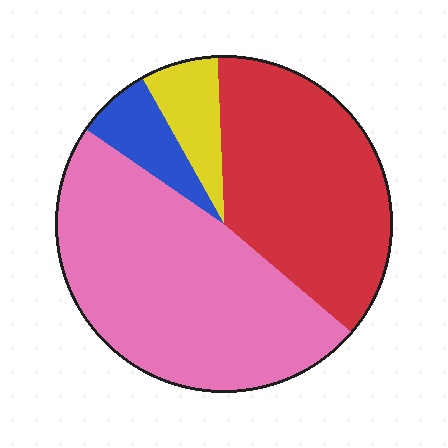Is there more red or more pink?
Pink.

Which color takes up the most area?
Pink, at roughly 50%.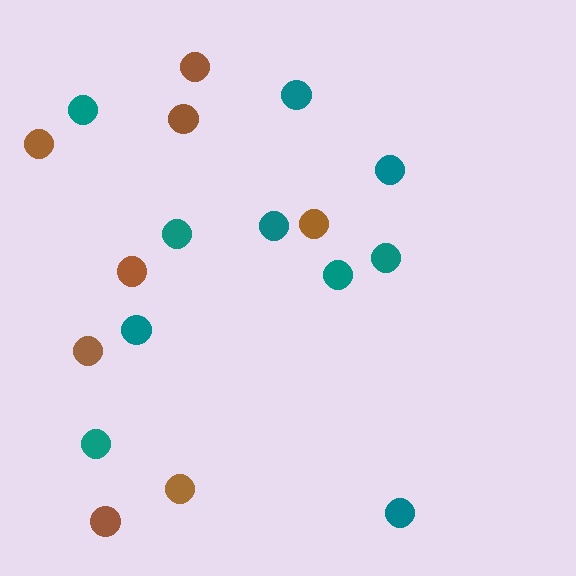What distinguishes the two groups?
There are 2 groups: one group of teal circles (10) and one group of brown circles (8).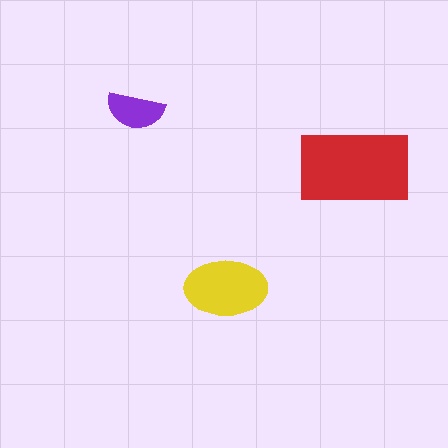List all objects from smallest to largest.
The purple semicircle, the yellow ellipse, the red rectangle.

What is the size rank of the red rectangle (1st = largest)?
1st.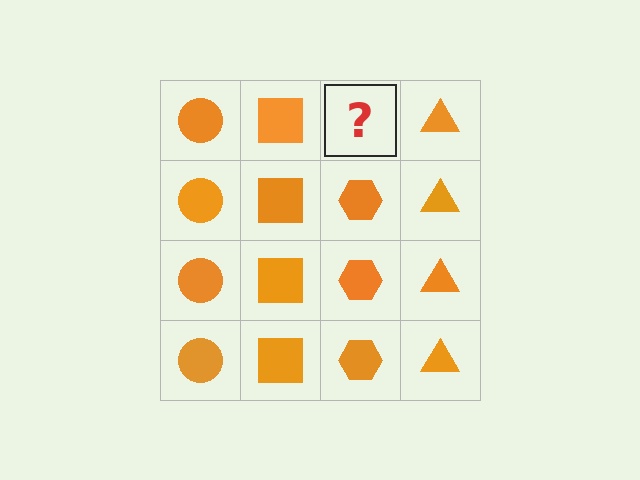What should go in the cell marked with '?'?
The missing cell should contain an orange hexagon.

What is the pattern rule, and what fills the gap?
The rule is that each column has a consistent shape. The gap should be filled with an orange hexagon.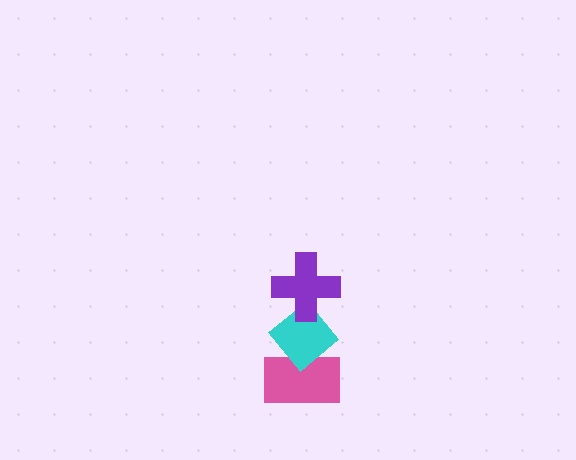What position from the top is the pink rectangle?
The pink rectangle is 3rd from the top.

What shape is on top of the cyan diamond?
The purple cross is on top of the cyan diamond.